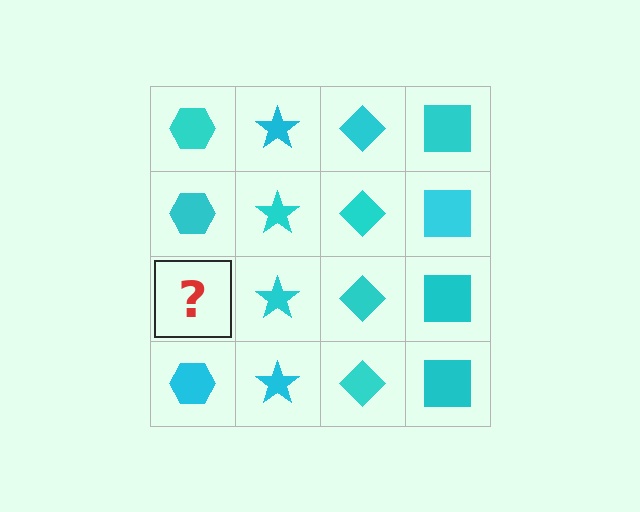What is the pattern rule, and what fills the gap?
The rule is that each column has a consistent shape. The gap should be filled with a cyan hexagon.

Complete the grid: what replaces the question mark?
The question mark should be replaced with a cyan hexagon.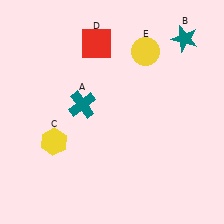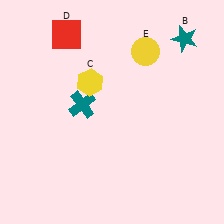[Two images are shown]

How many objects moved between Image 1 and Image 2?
2 objects moved between the two images.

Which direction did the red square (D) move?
The red square (D) moved left.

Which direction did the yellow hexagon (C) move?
The yellow hexagon (C) moved up.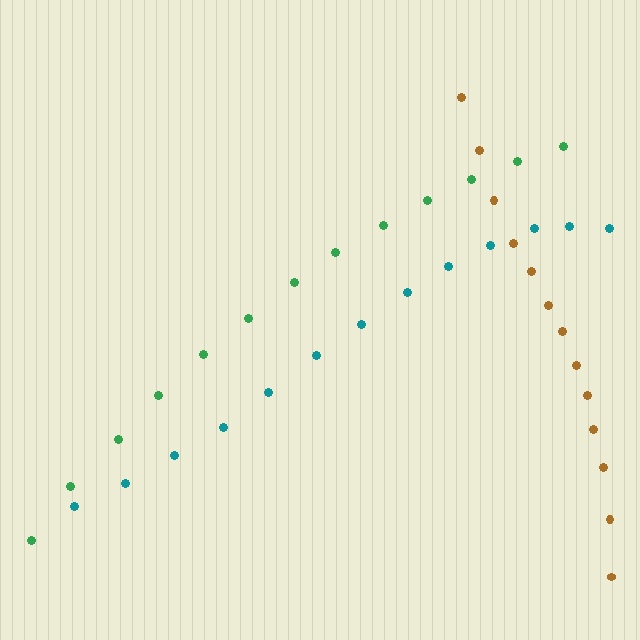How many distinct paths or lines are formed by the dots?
There are 3 distinct paths.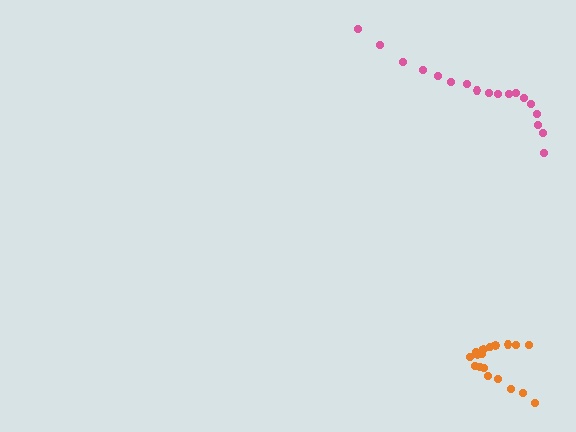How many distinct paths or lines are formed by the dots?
There are 2 distinct paths.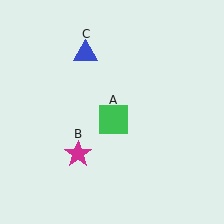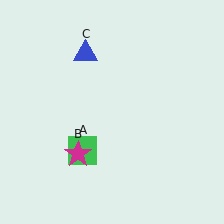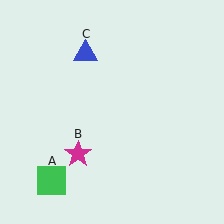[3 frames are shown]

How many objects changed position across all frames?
1 object changed position: green square (object A).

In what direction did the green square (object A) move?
The green square (object A) moved down and to the left.